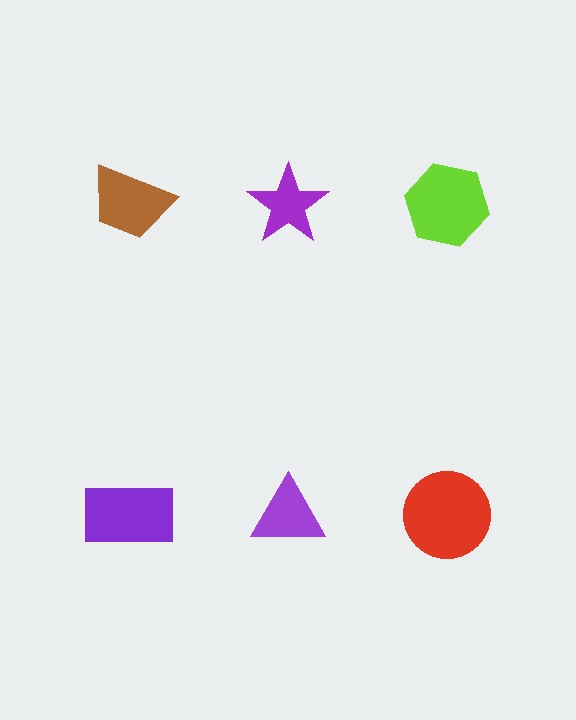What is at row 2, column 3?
A red circle.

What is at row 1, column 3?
A lime hexagon.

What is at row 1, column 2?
A purple star.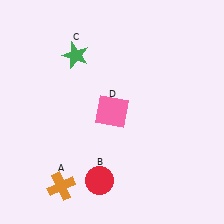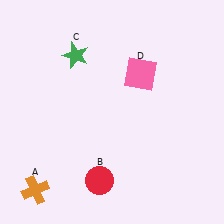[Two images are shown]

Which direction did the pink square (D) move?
The pink square (D) moved up.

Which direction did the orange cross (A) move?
The orange cross (A) moved left.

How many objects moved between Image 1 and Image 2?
2 objects moved between the two images.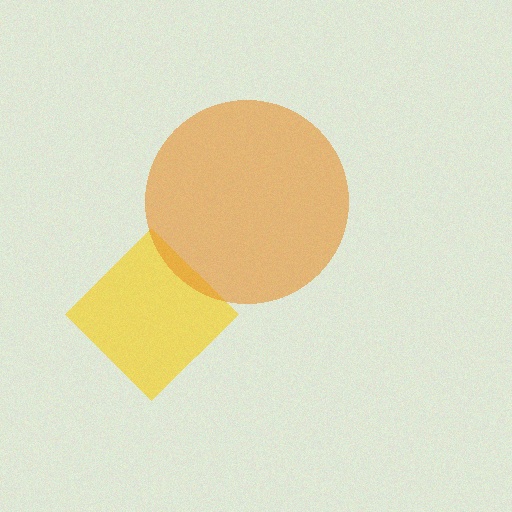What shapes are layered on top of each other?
The layered shapes are: a yellow diamond, an orange circle.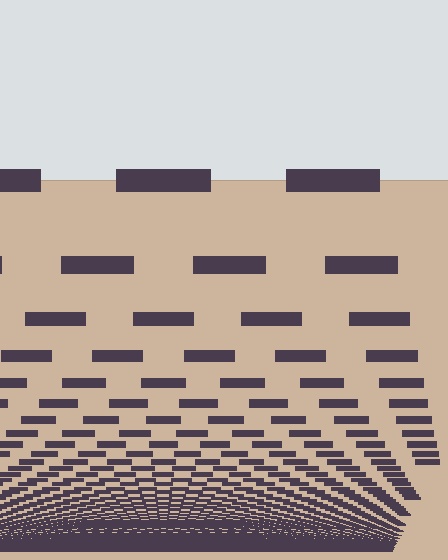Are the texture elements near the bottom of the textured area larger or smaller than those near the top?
Smaller. The gradient is inverted — elements near the bottom are smaller and denser.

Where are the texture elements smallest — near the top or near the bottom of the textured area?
Near the bottom.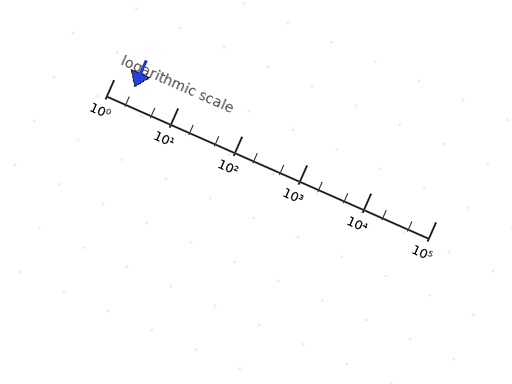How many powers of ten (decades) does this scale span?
The scale spans 5 decades, from 1 to 100000.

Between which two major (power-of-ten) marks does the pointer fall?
The pointer is between 1 and 10.